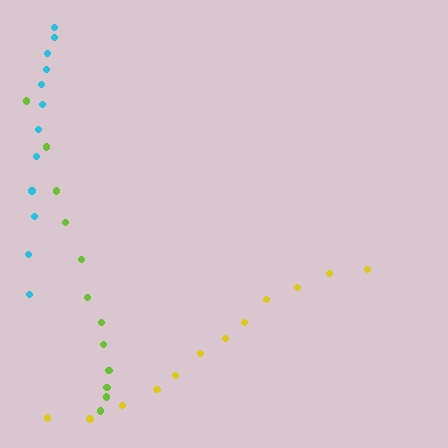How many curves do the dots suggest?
There are 3 distinct paths.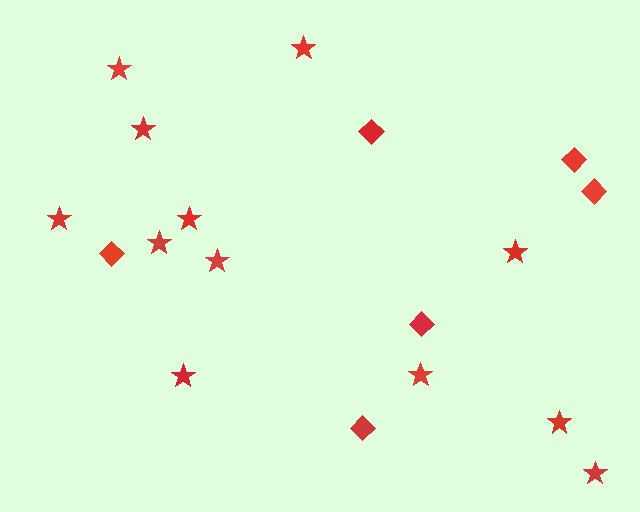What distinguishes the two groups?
There are 2 groups: one group of stars (12) and one group of diamonds (6).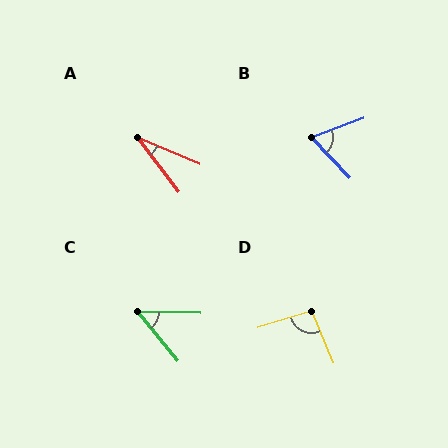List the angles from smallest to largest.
A (30°), C (49°), B (67°), D (95°).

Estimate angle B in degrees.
Approximately 67 degrees.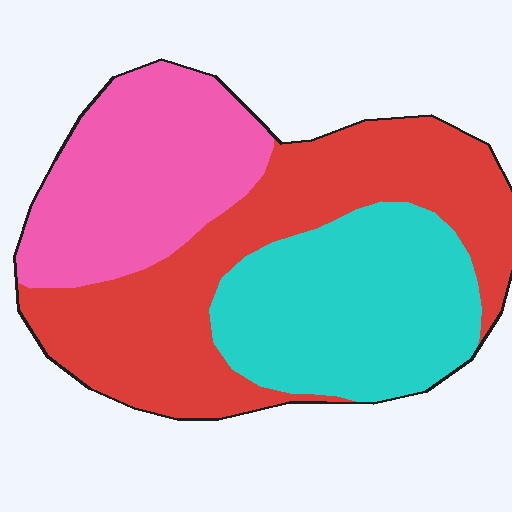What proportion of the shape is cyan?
Cyan takes up about one third (1/3) of the shape.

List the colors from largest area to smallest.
From largest to smallest: red, cyan, pink.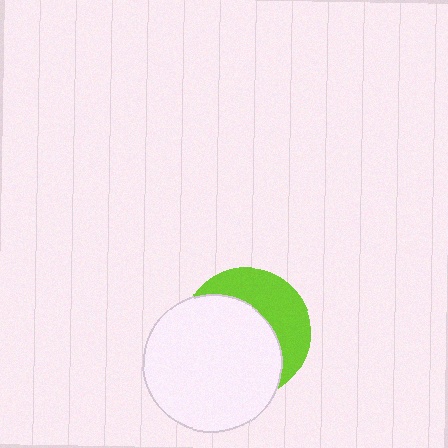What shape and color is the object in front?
The object in front is a white circle.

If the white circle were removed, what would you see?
You would see the complete lime circle.